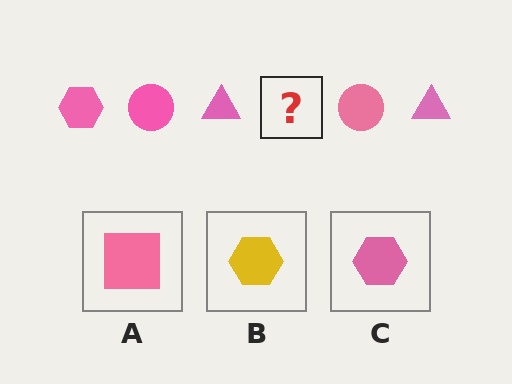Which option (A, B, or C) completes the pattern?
C.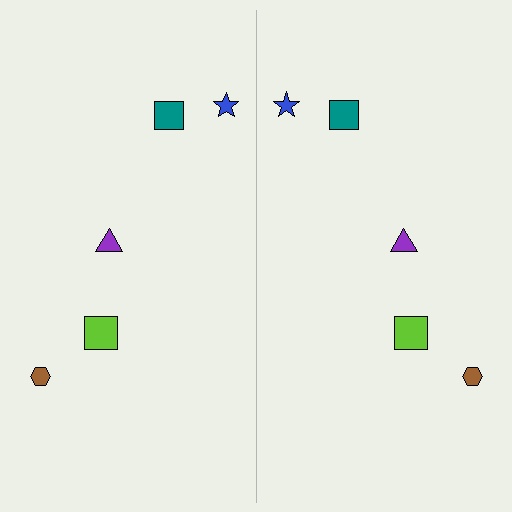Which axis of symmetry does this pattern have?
The pattern has a vertical axis of symmetry running through the center of the image.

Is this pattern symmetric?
Yes, this pattern has bilateral (reflection) symmetry.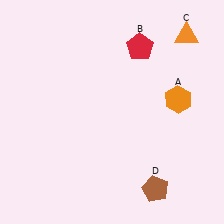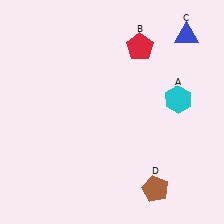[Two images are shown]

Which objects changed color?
A changed from orange to cyan. C changed from orange to blue.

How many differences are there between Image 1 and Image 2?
There are 2 differences between the two images.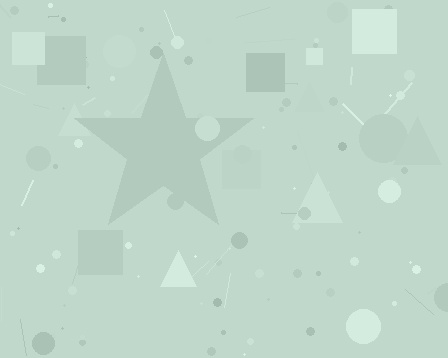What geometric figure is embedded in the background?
A star is embedded in the background.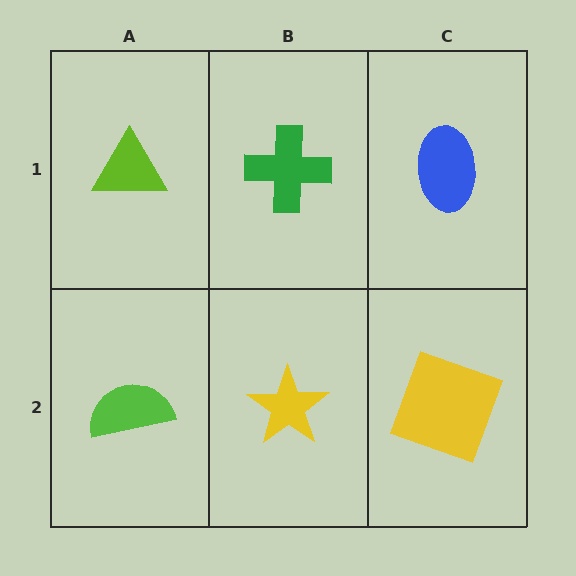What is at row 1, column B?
A green cross.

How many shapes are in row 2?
3 shapes.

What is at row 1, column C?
A blue ellipse.